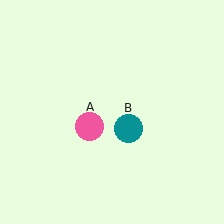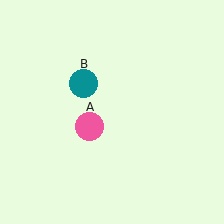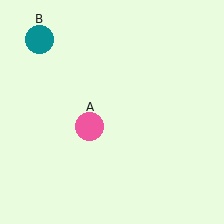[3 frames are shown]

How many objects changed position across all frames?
1 object changed position: teal circle (object B).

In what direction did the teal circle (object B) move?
The teal circle (object B) moved up and to the left.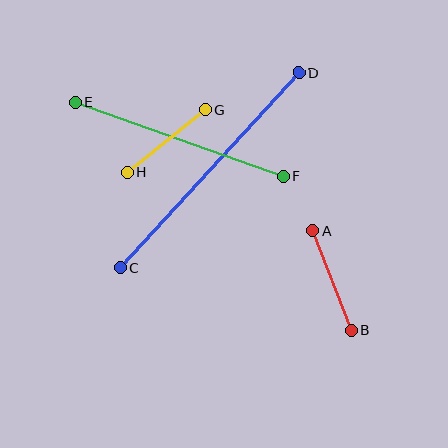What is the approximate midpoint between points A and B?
The midpoint is at approximately (332, 280) pixels.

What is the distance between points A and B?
The distance is approximately 107 pixels.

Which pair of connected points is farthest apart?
Points C and D are farthest apart.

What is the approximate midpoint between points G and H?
The midpoint is at approximately (166, 141) pixels.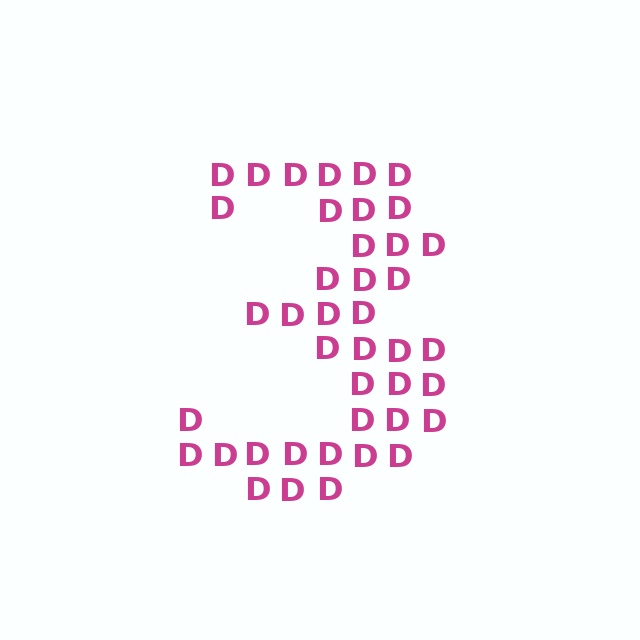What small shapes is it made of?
It is made of small letter D's.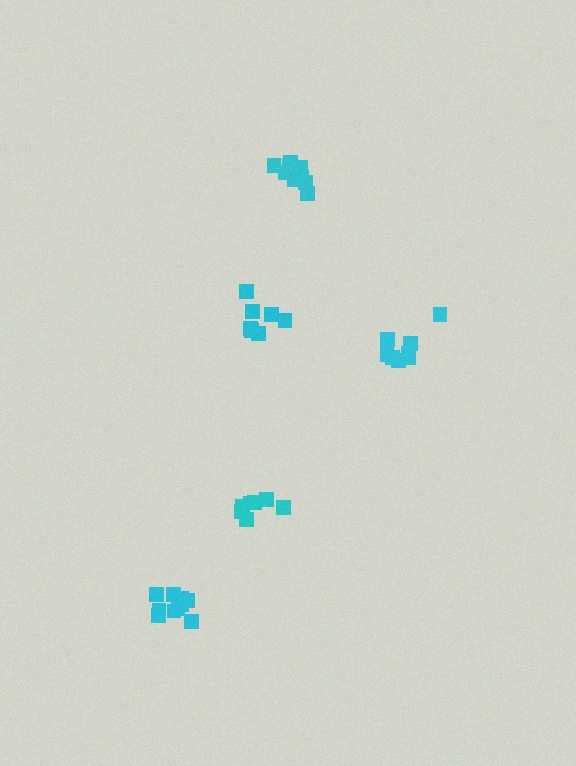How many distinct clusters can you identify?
There are 5 distinct clusters.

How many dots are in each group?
Group 1: 8 dots, Group 2: 10 dots, Group 3: 7 dots, Group 4: 9 dots, Group 5: 7 dots (41 total).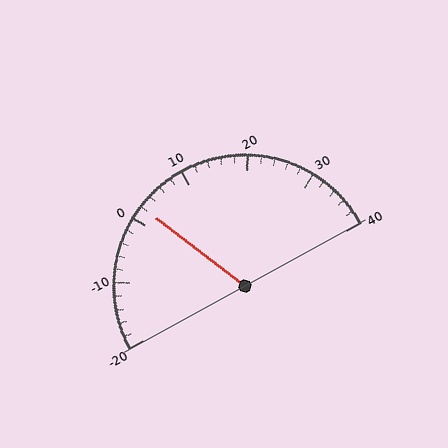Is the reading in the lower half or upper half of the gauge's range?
The reading is in the lower half of the range (-20 to 40).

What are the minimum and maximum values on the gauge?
The gauge ranges from -20 to 40.